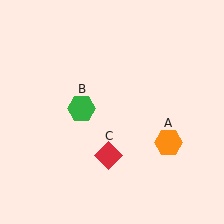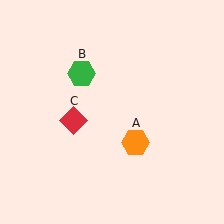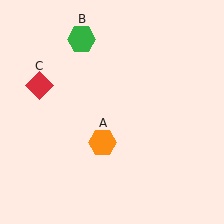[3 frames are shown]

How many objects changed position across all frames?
3 objects changed position: orange hexagon (object A), green hexagon (object B), red diamond (object C).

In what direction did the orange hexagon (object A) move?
The orange hexagon (object A) moved left.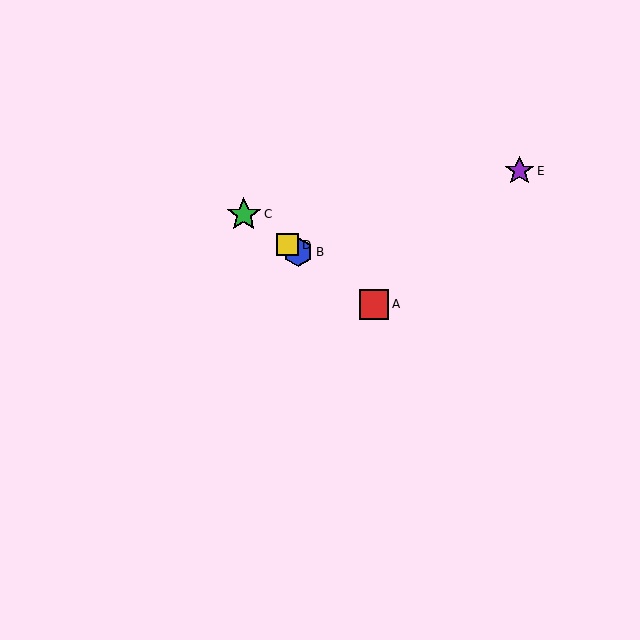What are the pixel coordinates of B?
Object B is at (298, 252).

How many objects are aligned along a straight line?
4 objects (A, B, C, D) are aligned along a straight line.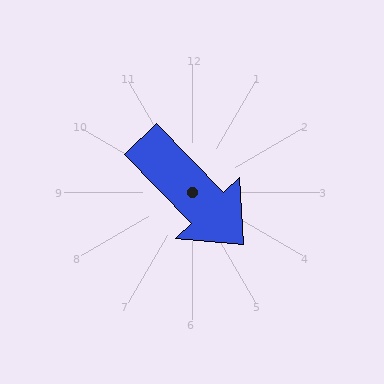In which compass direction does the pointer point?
Southeast.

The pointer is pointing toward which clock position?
Roughly 5 o'clock.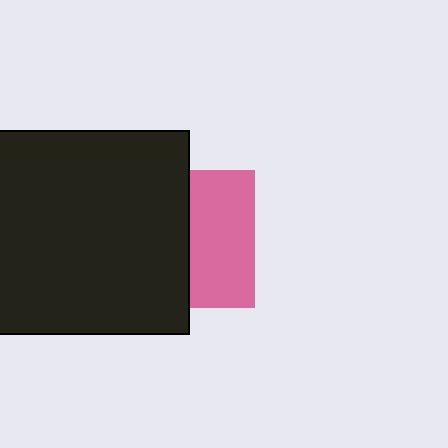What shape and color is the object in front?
The object in front is a black square.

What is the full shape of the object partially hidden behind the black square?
The partially hidden object is a pink square.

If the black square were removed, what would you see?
You would see the complete pink square.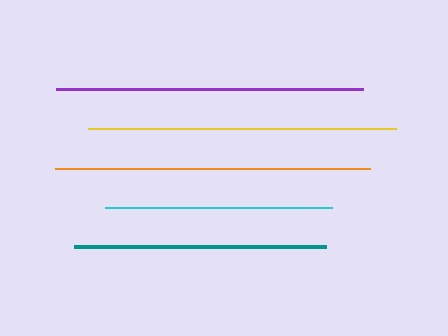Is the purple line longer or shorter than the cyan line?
The purple line is longer than the cyan line.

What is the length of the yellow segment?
The yellow segment is approximately 308 pixels long.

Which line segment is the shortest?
The cyan line is the shortest at approximately 227 pixels.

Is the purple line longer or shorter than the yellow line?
The yellow line is longer than the purple line.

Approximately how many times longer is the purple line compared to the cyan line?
The purple line is approximately 1.4 times the length of the cyan line.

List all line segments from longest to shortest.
From longest to shortest: orange, yellow, purple, teal, cyan.